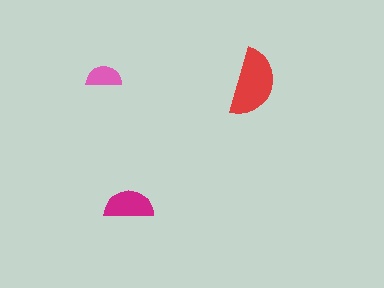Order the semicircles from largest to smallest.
the red one, the magenta one, the pink one.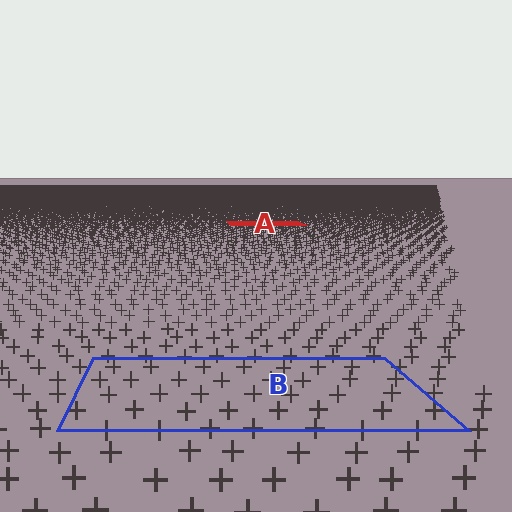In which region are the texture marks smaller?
The texture marks are smaller in region A, because it is farther away.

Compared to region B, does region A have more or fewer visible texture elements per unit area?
Region A has more texture elements per unit area — they are packed more densely because it is farther away.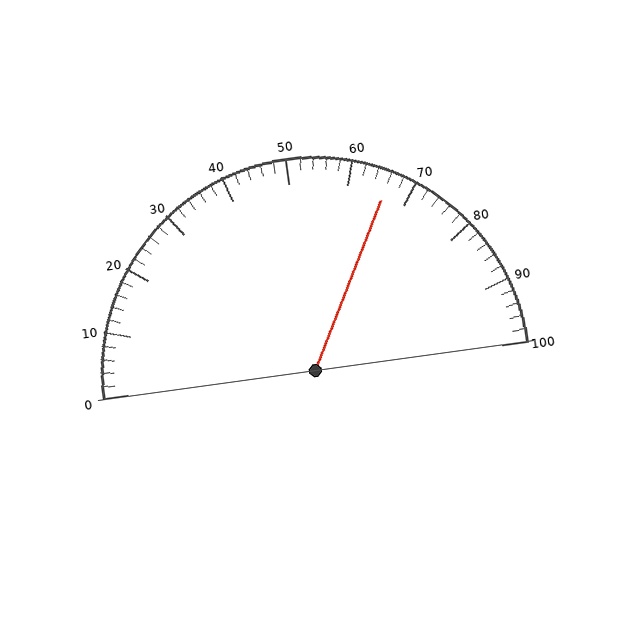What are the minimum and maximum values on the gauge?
The gauge ranges from 0 to 100.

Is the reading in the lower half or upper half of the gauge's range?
The reading is in the upper half of the range (0 to 100).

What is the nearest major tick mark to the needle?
The nearest major tick mark is 70.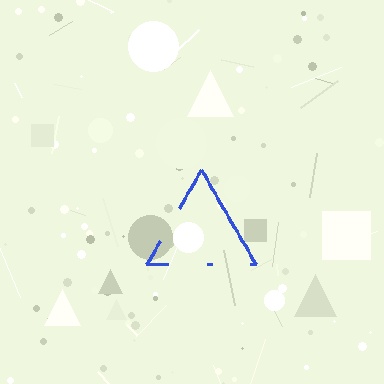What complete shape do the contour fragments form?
The contour fragments form a triangle.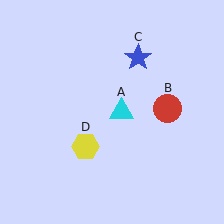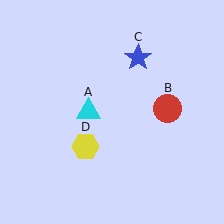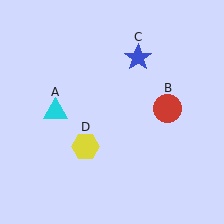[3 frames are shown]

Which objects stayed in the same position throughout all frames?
Red circle (object B) and blue star (object C) and yellow hexagon (object D) remained stationary.